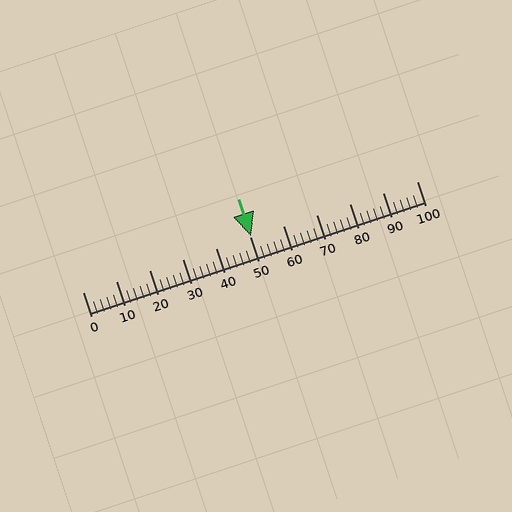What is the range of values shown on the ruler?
The ruler shows values from 0 to 100.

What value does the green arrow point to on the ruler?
The green arrow points to approximately 50.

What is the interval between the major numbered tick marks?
The major tick marks are spaced 10 units apart.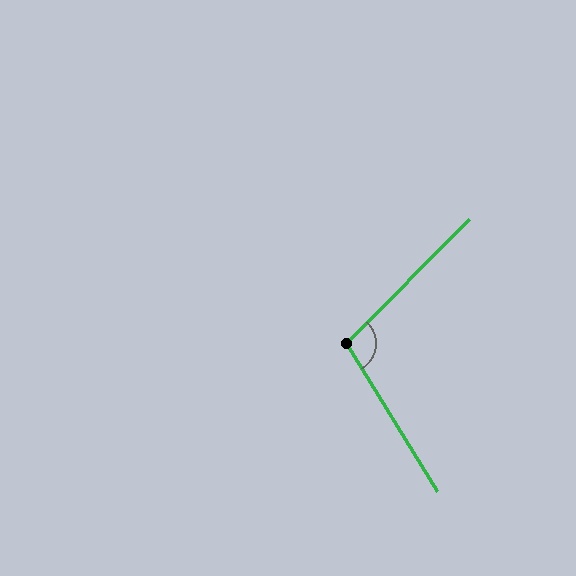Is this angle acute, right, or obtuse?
It is obtuse.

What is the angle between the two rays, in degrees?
Approximately 104 degrees.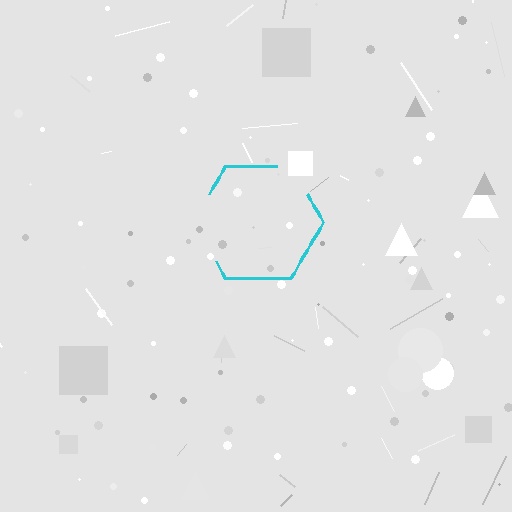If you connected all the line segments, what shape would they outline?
They would outline a hexagon.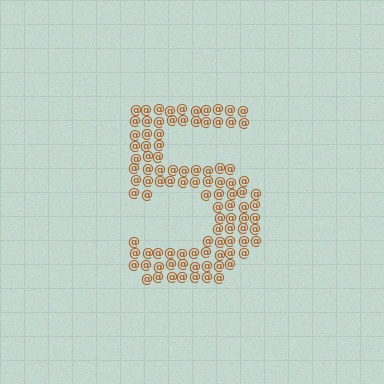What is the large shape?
The large shape is the digit 5.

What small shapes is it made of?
It is made of small at signs.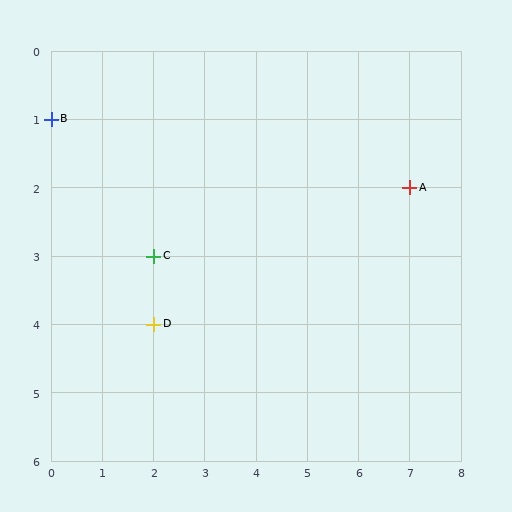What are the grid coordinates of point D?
Point D is at grid coordinates (2, 4).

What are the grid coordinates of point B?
Point B is at grid coordinates (0, 1).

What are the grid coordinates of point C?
Point C is at grid coordinates (2, 3).